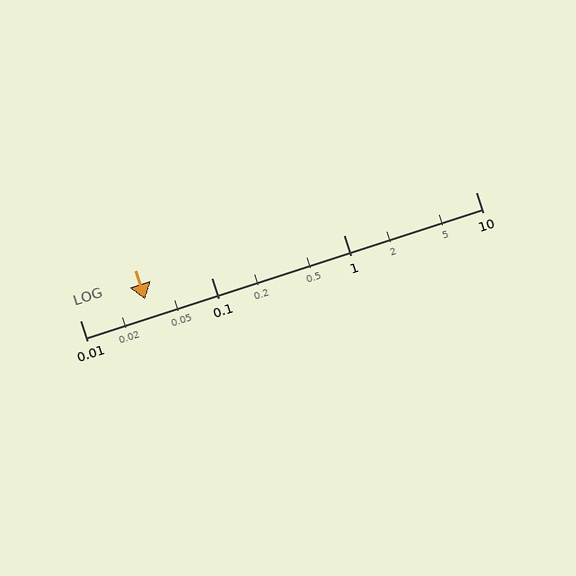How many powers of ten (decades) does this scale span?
The scale spans 3 decades, from 0.01 to 10.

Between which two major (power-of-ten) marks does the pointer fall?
The pointer is between 0.01 and 0.1.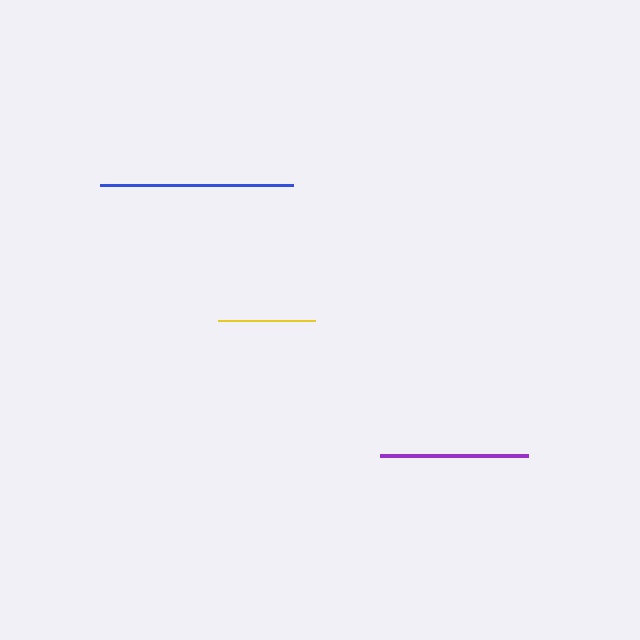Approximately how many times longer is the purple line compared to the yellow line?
The purple line is approximately 1.5 times the length of the yellow line.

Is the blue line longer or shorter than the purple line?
The blue line is longer than the purple line.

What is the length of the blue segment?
The blue segment is approximately 193 pixels long.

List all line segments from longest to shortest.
From longest to shortest: blue, purple, yellow.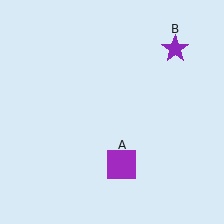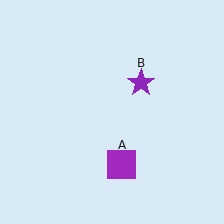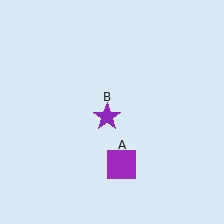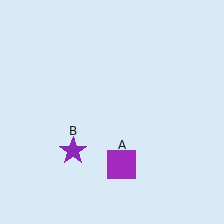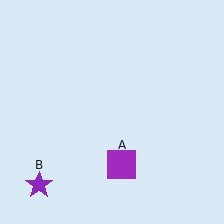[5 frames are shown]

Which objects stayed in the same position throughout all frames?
Purple square (object A) remained stationary.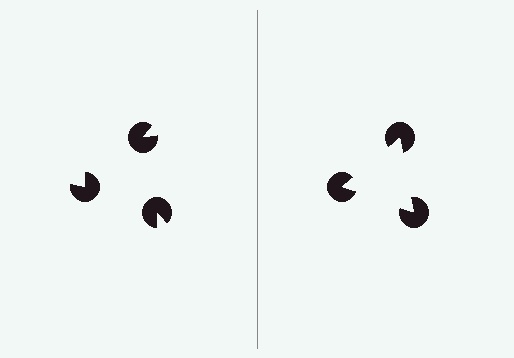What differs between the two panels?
The pac-man discs are positioned identically on both sides; only the wedge orientations differ. On the right they align to a triangle; on the left they are misaligned.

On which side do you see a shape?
An illusory triangle appears on the right side. On the left side the wedge cuts are rotated, so no coherent shape forms.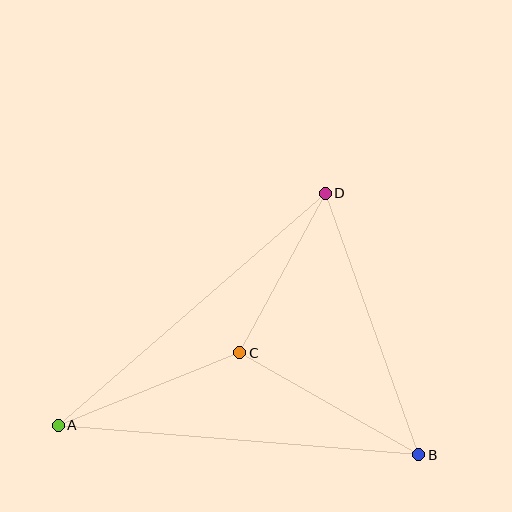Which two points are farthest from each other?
Points A and B are farthest from each other.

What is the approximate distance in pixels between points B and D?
The distance between B and D is approximately 278 pixels.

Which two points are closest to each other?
Points C and D are closest to each other.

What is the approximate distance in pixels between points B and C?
The distance between B and C is approximately 206 pixels.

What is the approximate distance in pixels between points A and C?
The distance between A and C is approximately 195 pixels.